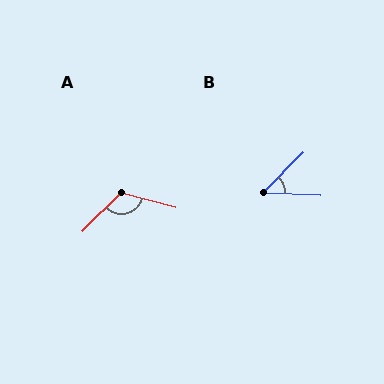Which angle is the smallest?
B, at approximately 48 degrees.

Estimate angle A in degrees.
Approximately 120 degrees.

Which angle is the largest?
A, at approximately 120 degrees.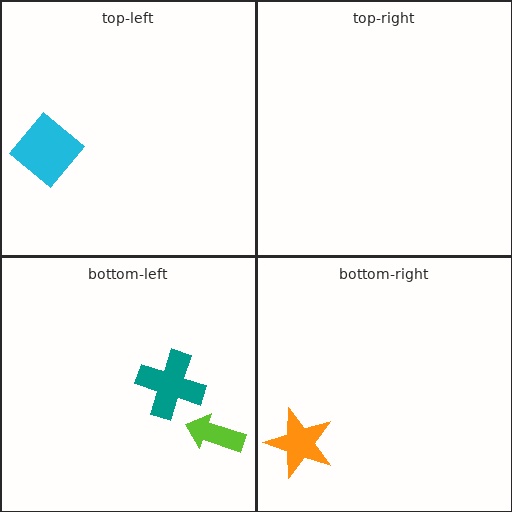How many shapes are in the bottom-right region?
1.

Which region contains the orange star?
The bottom-right region.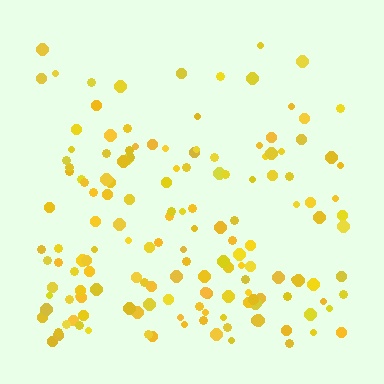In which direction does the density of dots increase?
From top to bottom, with the bottom side densest.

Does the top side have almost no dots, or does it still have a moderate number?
Still a moderate number, just noticeably fewer than the bottom.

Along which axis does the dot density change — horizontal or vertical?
Vertical.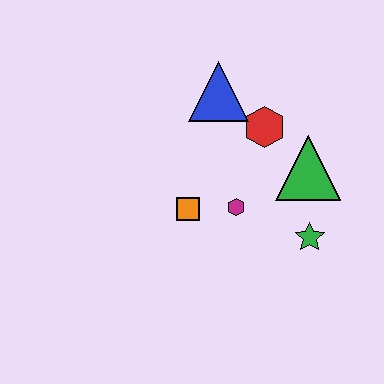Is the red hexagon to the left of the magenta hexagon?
No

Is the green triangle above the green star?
Yes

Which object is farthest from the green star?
The blue triangle is farthest from the green star.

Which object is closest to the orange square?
The magenta hexagon is closest to the orange square.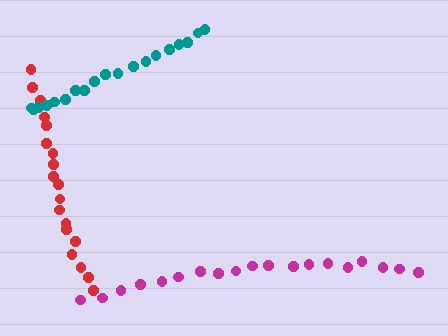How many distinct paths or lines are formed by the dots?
There are 3 distinct paths.